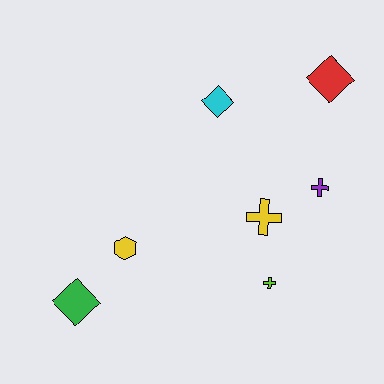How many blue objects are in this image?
There are no blue objects.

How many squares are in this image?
There are no squares.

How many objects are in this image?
There are 7 objects.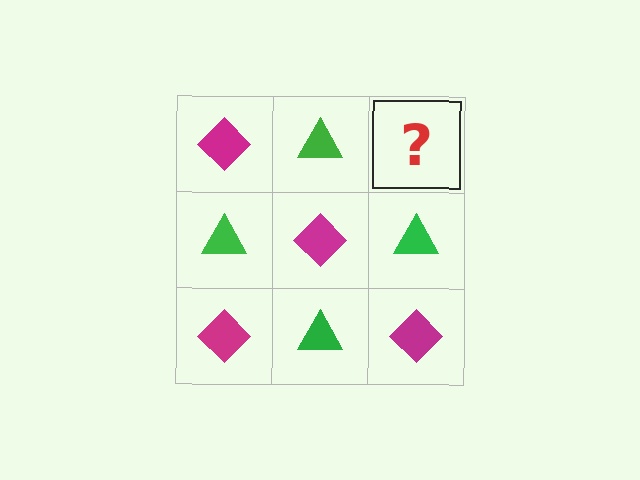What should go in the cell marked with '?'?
The missing cell should contain a magenta diamond.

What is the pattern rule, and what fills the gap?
The rule is that it alternates magenta diamond and green triangle in a checkerboard pattern. The gap should be filled with a magenta diamond.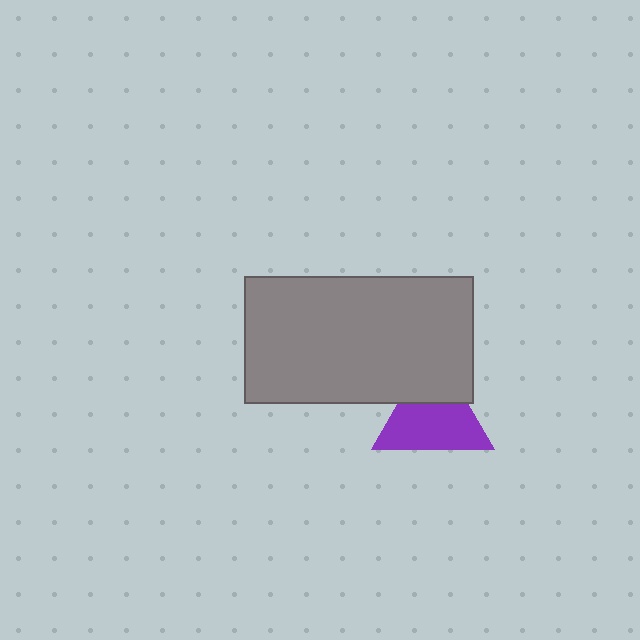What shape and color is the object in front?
The object in front is a gray rectangle.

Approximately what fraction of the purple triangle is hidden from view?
Roughly 32% of the purple triangle is hidden behind the gray rectangle.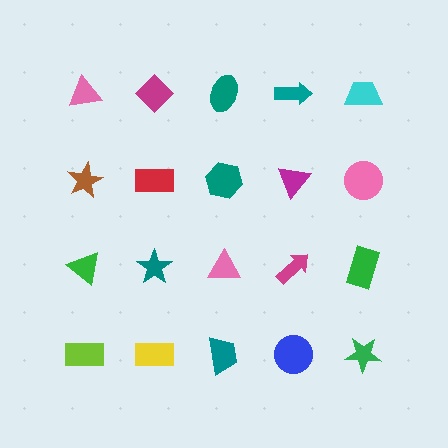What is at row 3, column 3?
A pink triangle.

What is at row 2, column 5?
A pink circle.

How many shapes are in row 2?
5 shapes.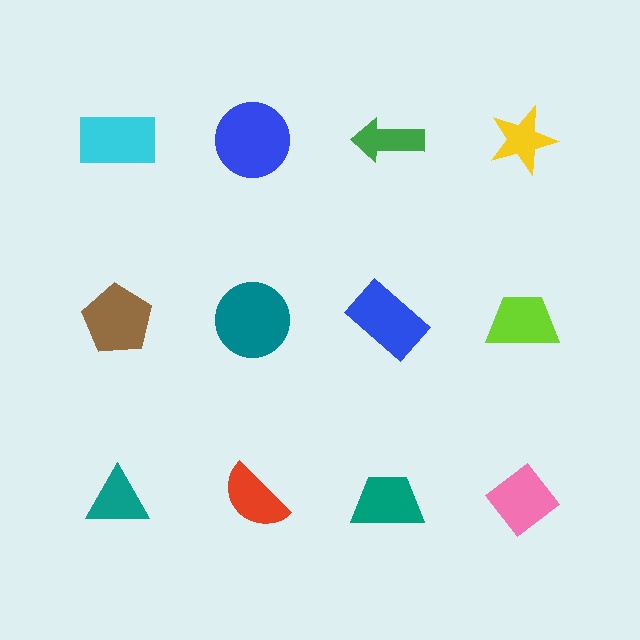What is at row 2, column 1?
A brown pentagon.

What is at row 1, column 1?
A cyan rectangle.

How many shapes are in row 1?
4 shapes.